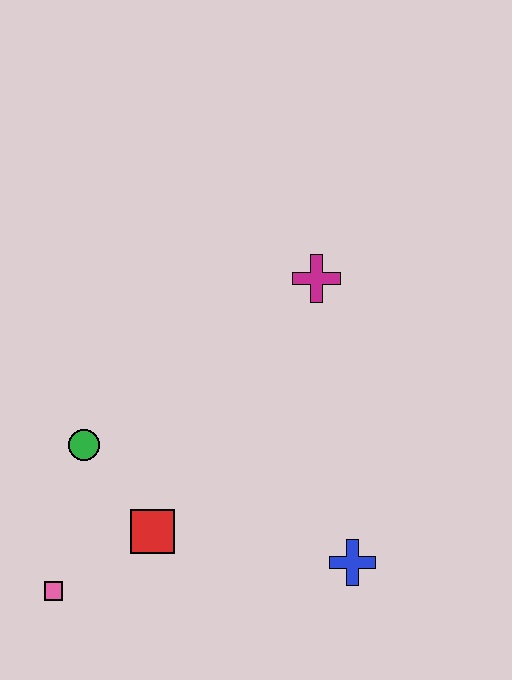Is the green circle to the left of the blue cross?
Yes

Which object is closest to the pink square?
The red square is closest to the pink square.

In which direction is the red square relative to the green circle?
The red square is below the green circle.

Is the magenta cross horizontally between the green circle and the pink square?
No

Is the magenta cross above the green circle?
Yes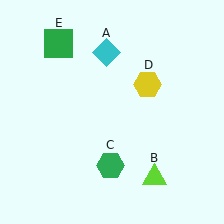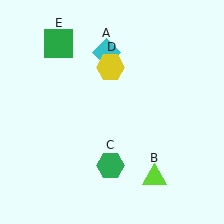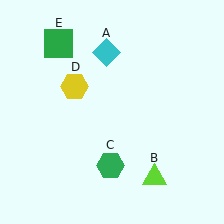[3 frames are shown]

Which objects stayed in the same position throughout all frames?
Cyan diamond (object A) and lime triangle (object B) and green hexagon (object C) and green square (object E) remained stationary.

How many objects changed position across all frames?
1 object changed position: yellow hexagon (object D).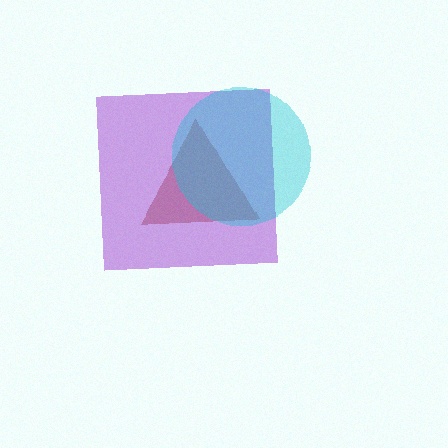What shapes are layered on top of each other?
The layered shapes are: a brown triangle, a purple square, a cyan circle.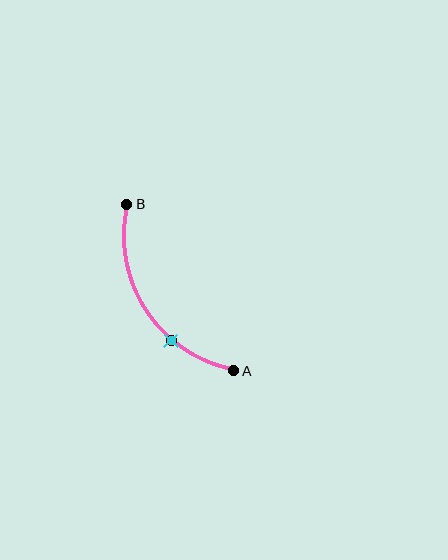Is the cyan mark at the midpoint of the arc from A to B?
No. The cyan mark lies on the arc but is closer to endpoint A. The arc midpoint would be at the point on the curve equidistant along the arc from both A and B.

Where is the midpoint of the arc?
The arc midpoint is the point on the curve farthest from the straight line joining A and B. It sits to the left of that line.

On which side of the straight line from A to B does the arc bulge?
The arc bulges to the left of the straight line connecting A and B.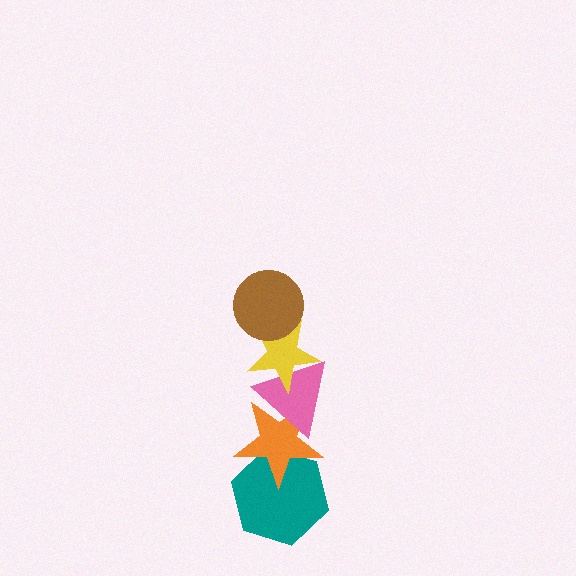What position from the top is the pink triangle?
The pink triangle is 3rd from the top.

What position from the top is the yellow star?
The yellow star is 2nd from the top.